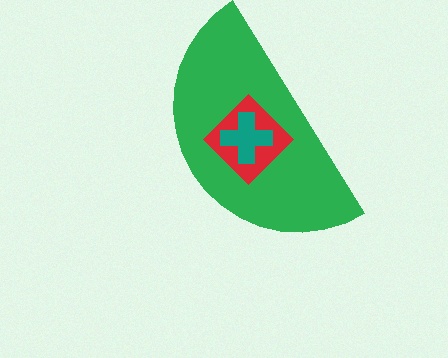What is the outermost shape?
The green semicircle.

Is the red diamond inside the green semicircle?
Yes.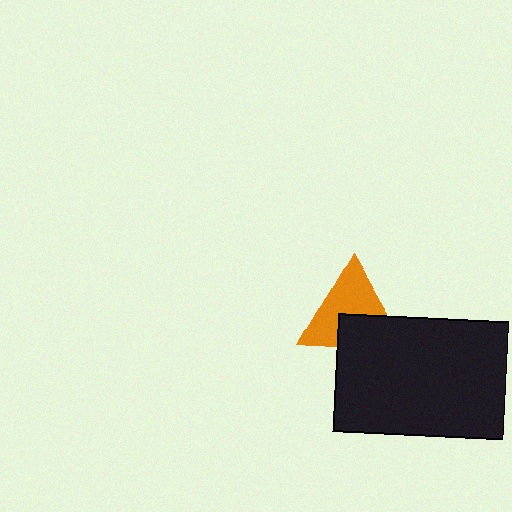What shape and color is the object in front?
The object in front is a black rectangle.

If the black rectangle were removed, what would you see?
You would see the complete orange triangle.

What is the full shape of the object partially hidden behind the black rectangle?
The partially hidden object is an orange triangle.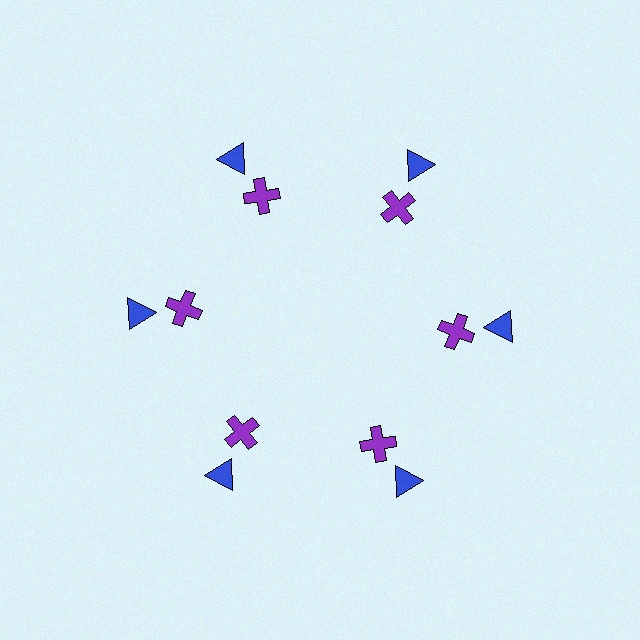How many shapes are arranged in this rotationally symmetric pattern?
There are 12 shapes, arranged in 6 groups of 2.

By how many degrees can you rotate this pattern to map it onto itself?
The pattern maps onto itself every 60 degrees of rotation.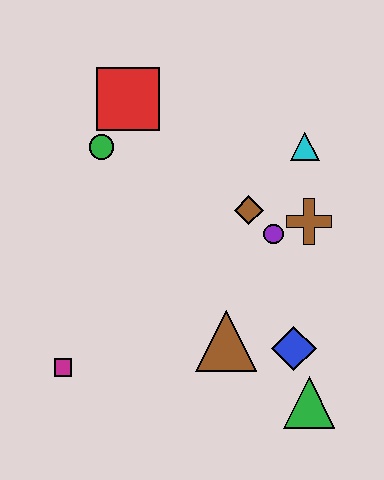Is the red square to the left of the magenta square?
No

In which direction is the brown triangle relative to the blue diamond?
The brown triangle is to the left of the blue diamond.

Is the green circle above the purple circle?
Yes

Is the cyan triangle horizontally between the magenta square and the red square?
No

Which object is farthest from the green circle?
The green triangle is farthest from the green circle.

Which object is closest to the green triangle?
The blue diamond is closest to the green triangle.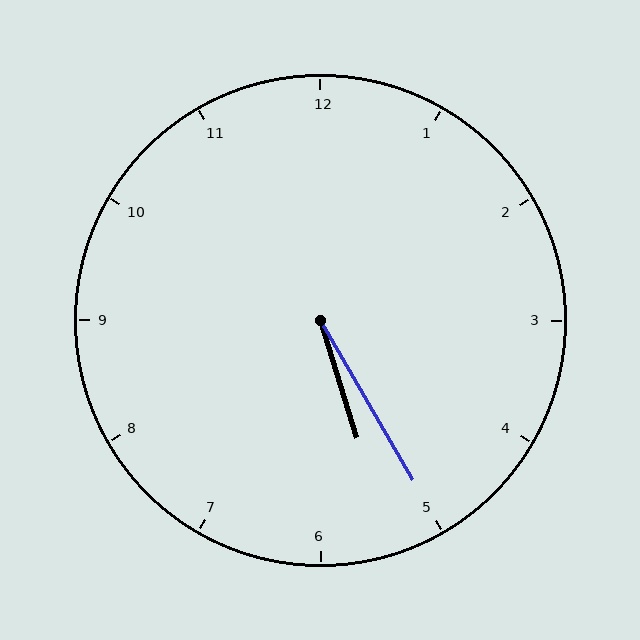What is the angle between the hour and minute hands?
Approximately 12 degrees.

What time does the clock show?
5:25.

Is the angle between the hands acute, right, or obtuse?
It is acute.